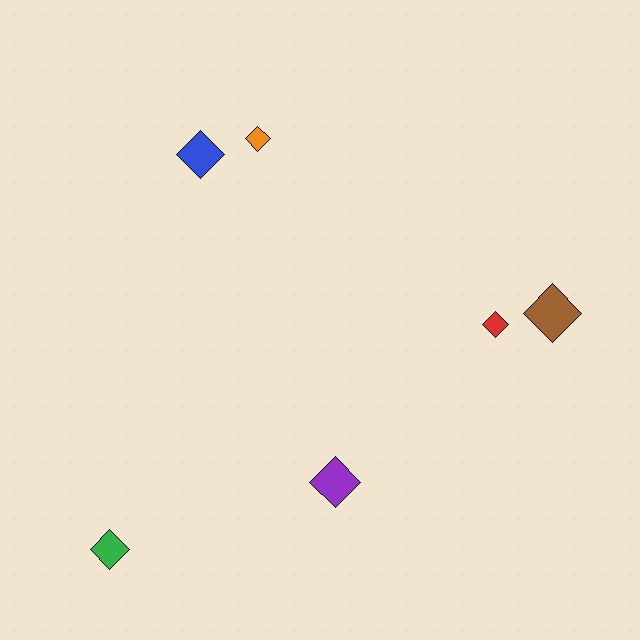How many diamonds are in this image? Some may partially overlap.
There are 6 diamonds.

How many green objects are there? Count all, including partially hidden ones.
There is 1 green object.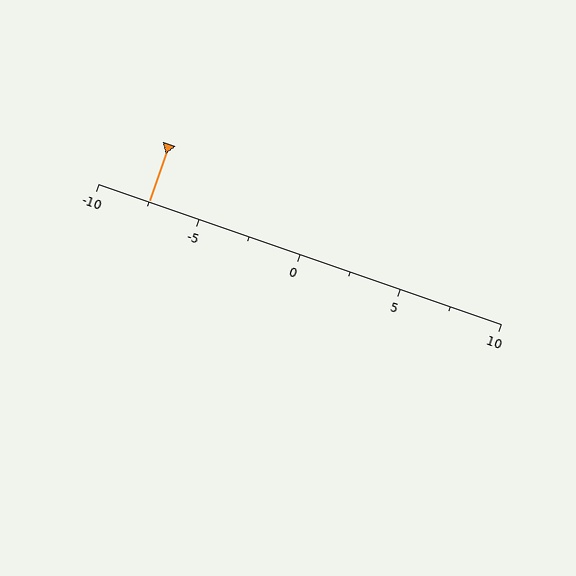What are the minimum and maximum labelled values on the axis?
The axis runs from -10 to 10.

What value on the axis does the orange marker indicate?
The marker indicates approximately -7.5.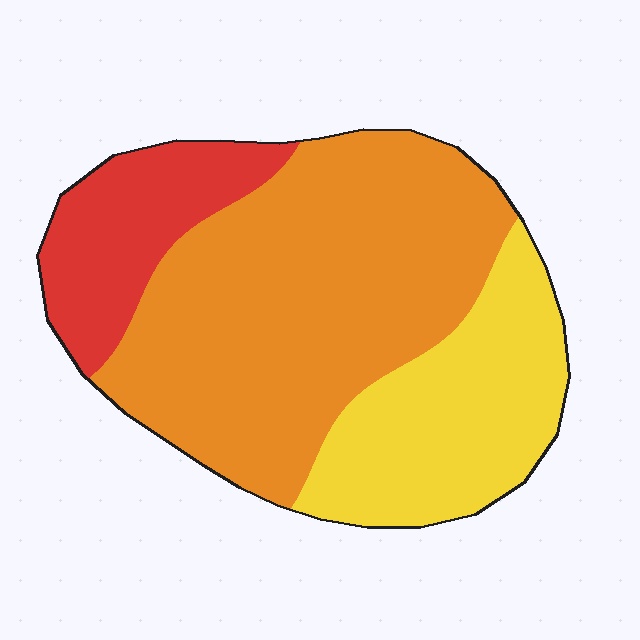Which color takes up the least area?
Red, at roughly 15%.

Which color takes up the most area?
Orange, at roughly 55%.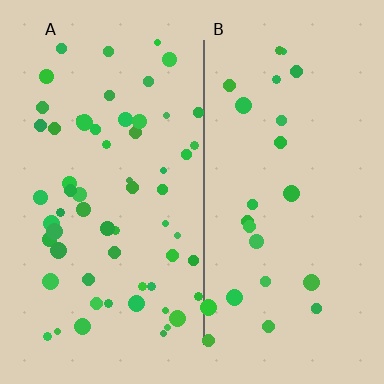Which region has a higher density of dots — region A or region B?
A (the left).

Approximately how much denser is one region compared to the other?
Approximately 2.4× — region A over region B.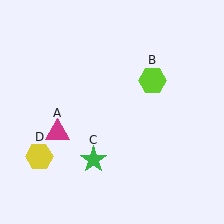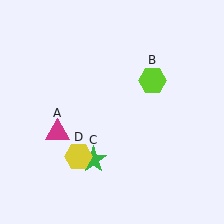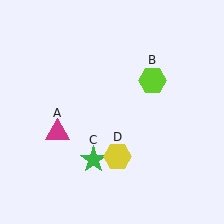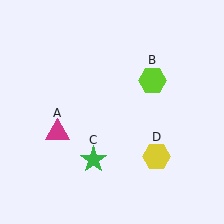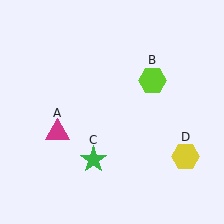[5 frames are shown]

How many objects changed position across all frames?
1 object changed position: yellow hexagon (object D).